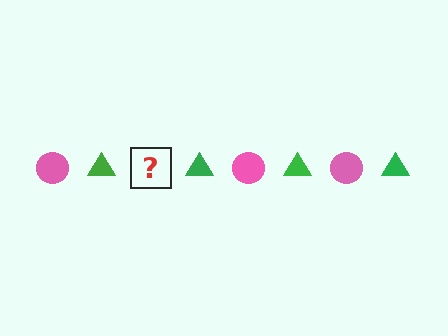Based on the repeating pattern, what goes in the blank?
The blank should be a pink circle.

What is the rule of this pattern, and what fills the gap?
The rule is that the pattern alternates between pink circle and green triangle. The gap should be filled with a pink circle.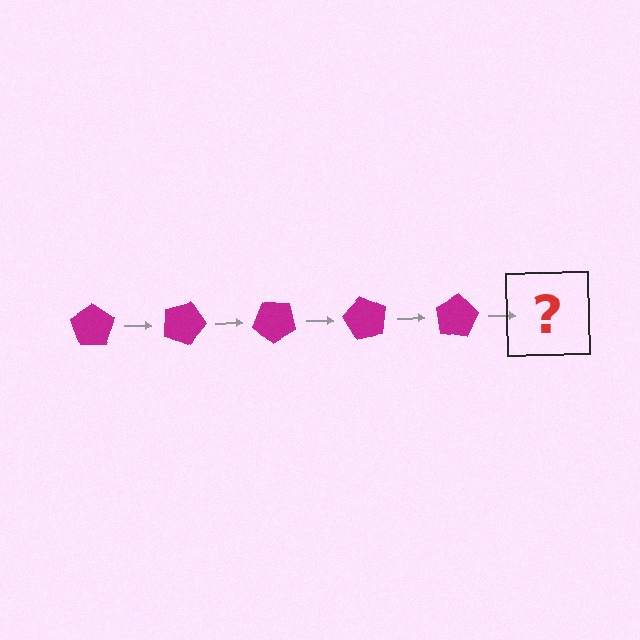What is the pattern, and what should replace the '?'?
The pattern is that the pentagon rotates 20 degrees each step. The '?' should be a magenta pentagon rotated 100 degrees.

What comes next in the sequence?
The next element should be a magenta pentagon rotated 100 degrees.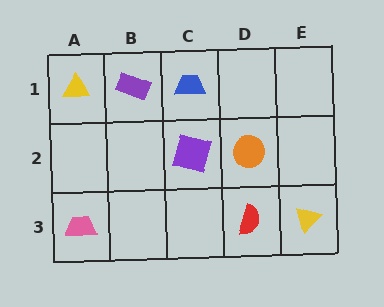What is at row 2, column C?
A purple square.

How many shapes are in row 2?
2 shapes.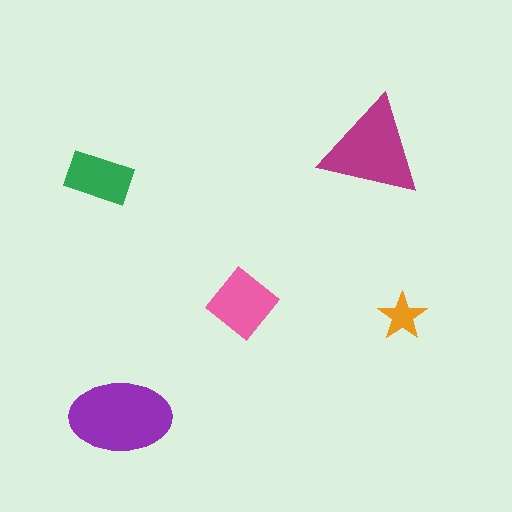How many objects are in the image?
There are 5 objects in the image.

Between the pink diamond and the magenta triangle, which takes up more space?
The magenta triangle.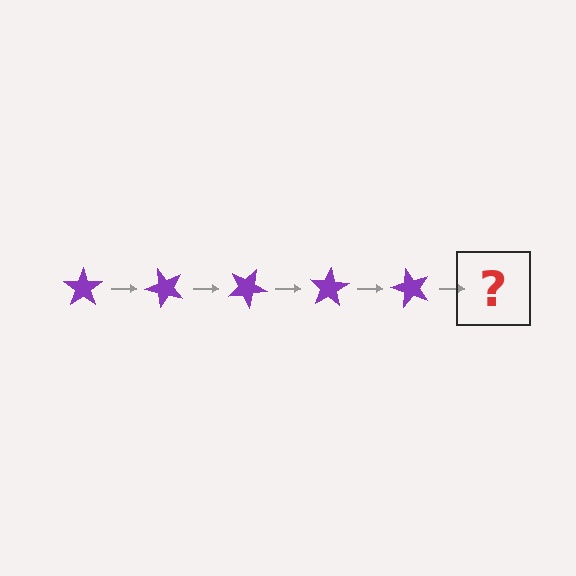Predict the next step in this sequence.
The next step is a purple star rotated 250 degrees.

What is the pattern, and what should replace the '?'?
The pattern is that the star rotates 50 degrees each step. The '?' should be a purple star rotated 250 degrees.